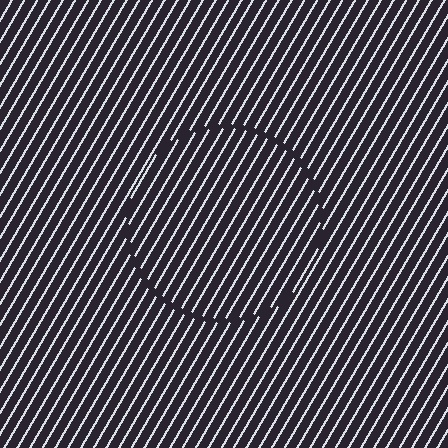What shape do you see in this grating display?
An illusory circle. The interior of the shape contains the same grating, shifted by half a period — the contour is defined by the phase discontinuity where line-ends from the inner and outer gratings abut.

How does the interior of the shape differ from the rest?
The interior of the shape contains the same grating, shifted by half a period — the contour is defined by the phase discontinuity where line-ends from the inner and outer gratings abut.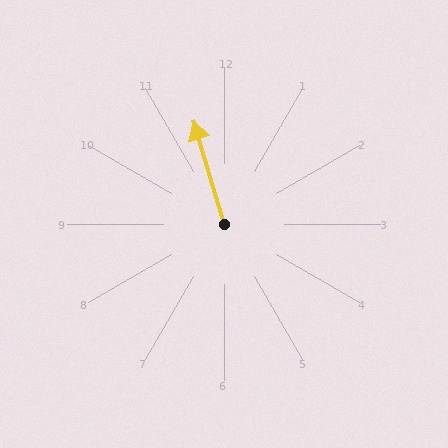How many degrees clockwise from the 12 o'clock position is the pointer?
Approximately 343 degrees.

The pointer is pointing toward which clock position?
Roughly 11 o'clock.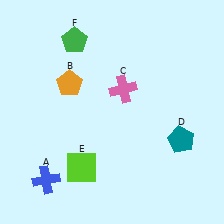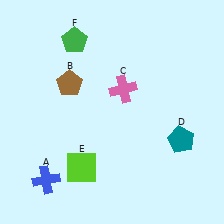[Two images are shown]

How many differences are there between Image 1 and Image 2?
There is 1 difference between the two images.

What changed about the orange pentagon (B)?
In Image 1, B is orange. In Image 2, it changed to brown.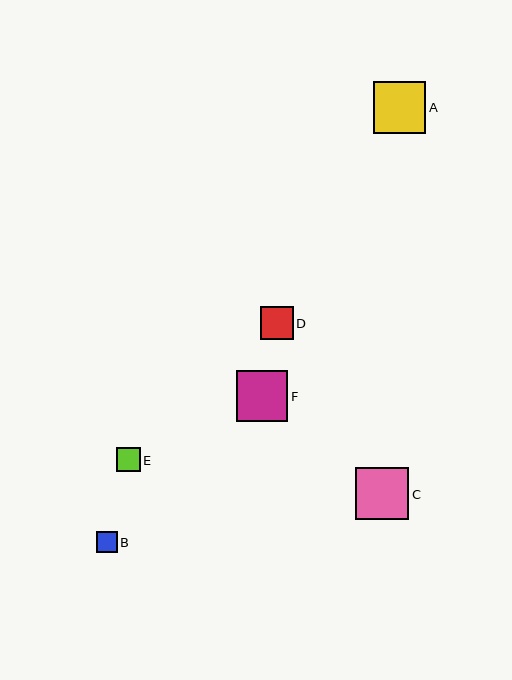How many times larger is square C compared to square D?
Square C is approximately 1.6 times the size of square D.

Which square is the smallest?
Square B is the smallest with a size of approximately 20 pixels.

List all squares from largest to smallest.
From largest to smallest: C, A, F, D, E, B.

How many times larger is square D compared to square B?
Square D is approximately 1.6 times the size of square B.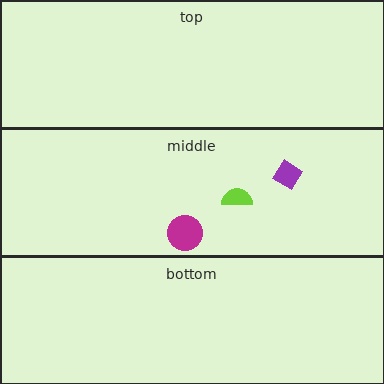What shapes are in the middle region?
The lime semicircle, the magenta circle, the purple diamond.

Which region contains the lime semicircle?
The middle region.